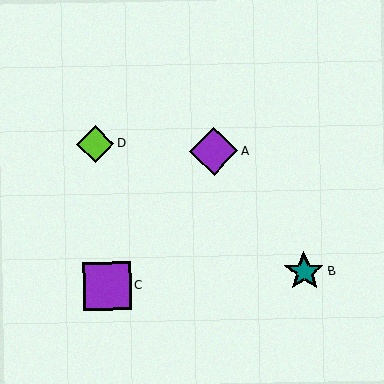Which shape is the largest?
The purple diamond (labeled A) is the largest.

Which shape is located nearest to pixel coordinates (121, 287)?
The purple square (labeled C) at (107, 286) is nearest to that location.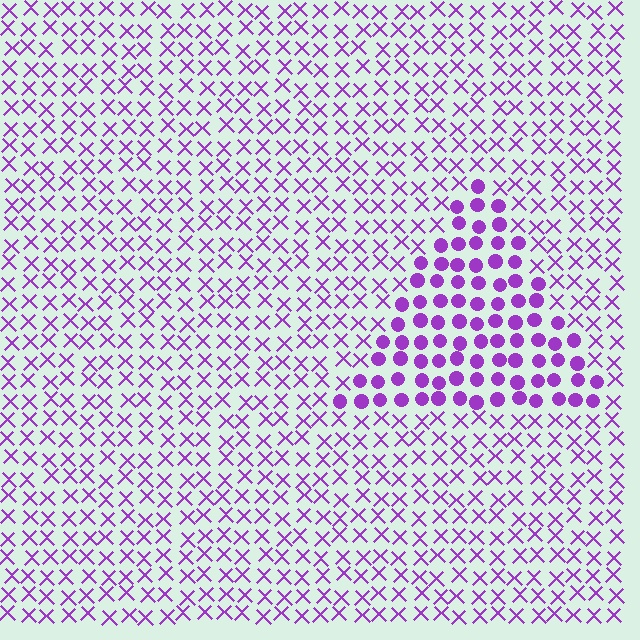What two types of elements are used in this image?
The image uses circles inside the triangle region and X marks outside it.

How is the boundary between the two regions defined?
The boundary is defined by a change in element shape: circles inside vs. X marks outside. All elements share the same color and spacing.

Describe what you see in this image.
The image is filled with small purple elements arranged in a uniform grid. A triangle-shaped region contains circles, while the surrounding area contains X marks. The boundary is defined purely by the change in element shape.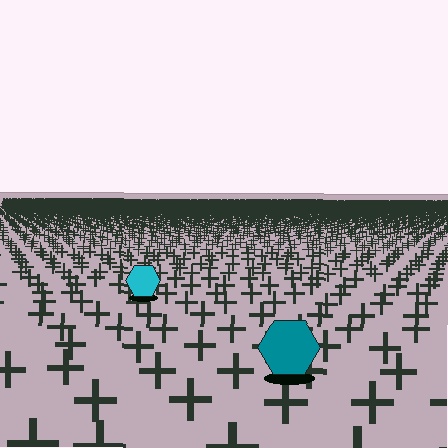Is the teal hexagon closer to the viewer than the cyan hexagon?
Yes. The teal hexagon is closer — you can tell from the texture gradient: the ground texture is coarser near it.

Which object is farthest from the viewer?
The cyan hexagon is farthest from the viewer. It appears smaller and the ground texture around it is denser.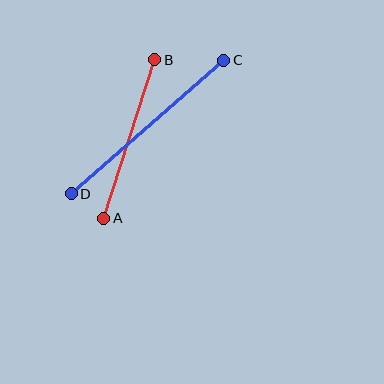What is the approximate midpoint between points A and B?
The midpoint is at approximately (129, 139) pixels.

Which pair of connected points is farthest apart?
Points C and D are farthest apart.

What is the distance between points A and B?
The distance is approximately 167 pixels.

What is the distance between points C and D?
The distance is approximately 203 pixels.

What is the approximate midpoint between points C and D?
The midpoint is at approximately (147, 127) pixels.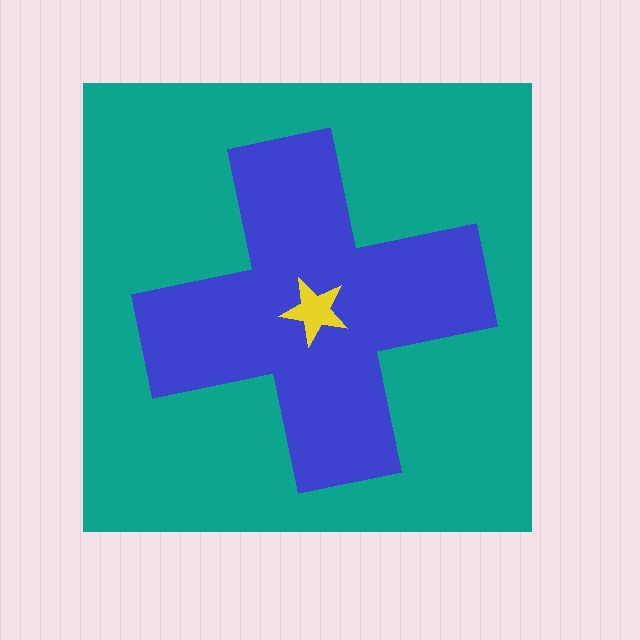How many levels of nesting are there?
3.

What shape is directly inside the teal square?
The blue cross.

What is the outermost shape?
The teal square.